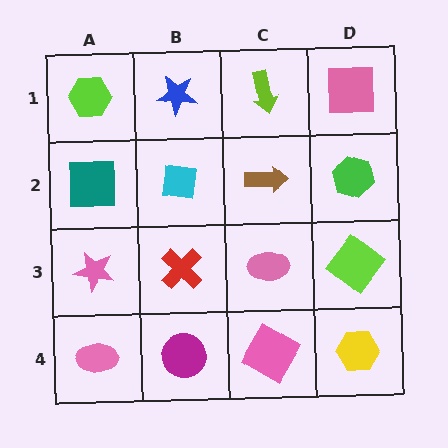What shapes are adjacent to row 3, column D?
A green hexagon (row 2, column D), a yellow hexagon (row 4, column D), a pink ellipse (row 3, column C).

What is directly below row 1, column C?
A brown arrow.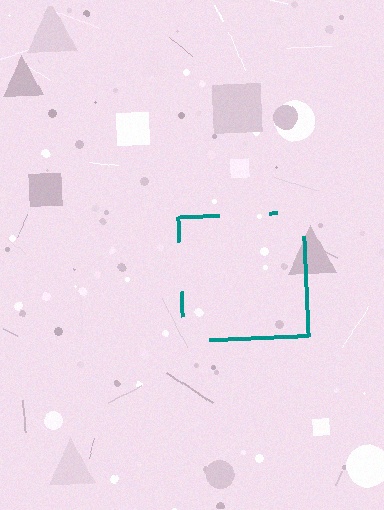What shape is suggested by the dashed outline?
The dashed outline suggests a square.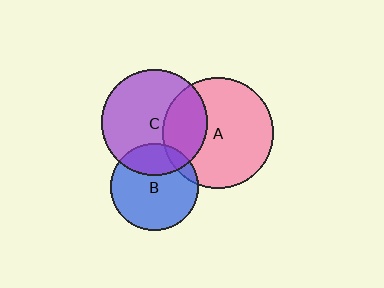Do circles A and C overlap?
Yes.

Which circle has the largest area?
Circle A (pink).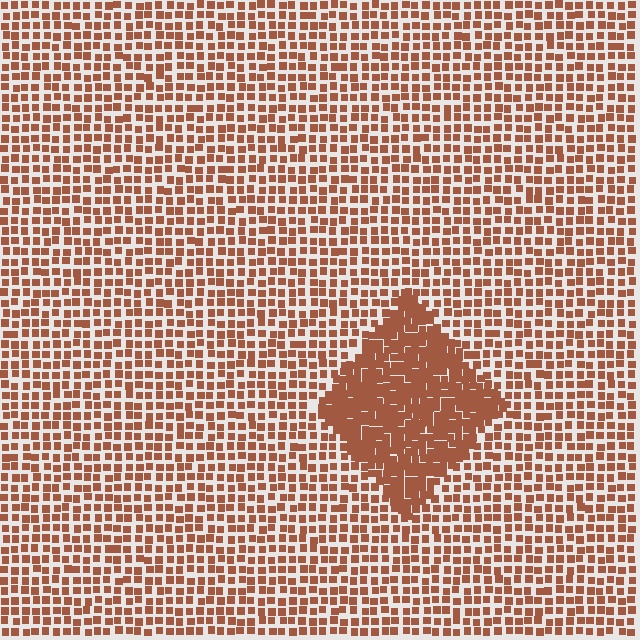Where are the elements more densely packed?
The elements are more densely packed inside the diamond boundary.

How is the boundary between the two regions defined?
The boundary is defined by a change in element density (approximately 2.0x ratio). All elements are the same color, size, and shape.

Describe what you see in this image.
The image contains small brown elements arranged at two different densities. A diamond-shaped region is visible where the elements are more densely packed than the surrounding area.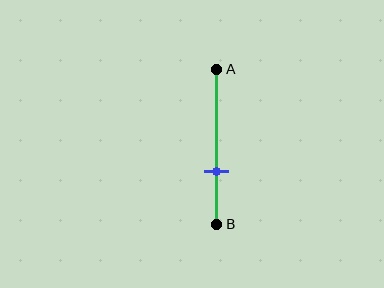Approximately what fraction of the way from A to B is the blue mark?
The blue mark is approximately 65% of the way from A to B.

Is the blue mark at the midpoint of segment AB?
No, the mark is at about 65% from A, not at the 50% midpoint.